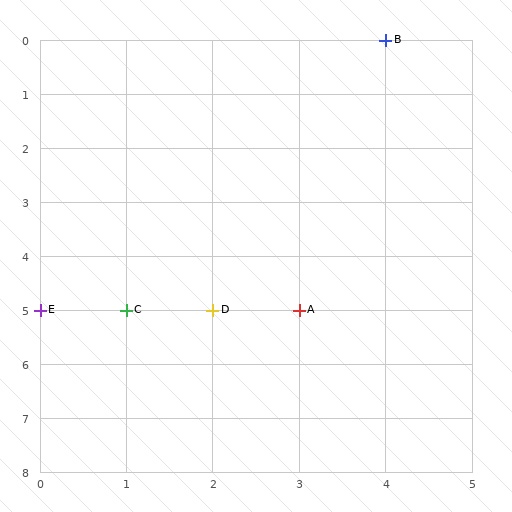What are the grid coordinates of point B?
Point B is at grid coordinates (4, 0).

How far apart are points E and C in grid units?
Points E and C are 1 column apart.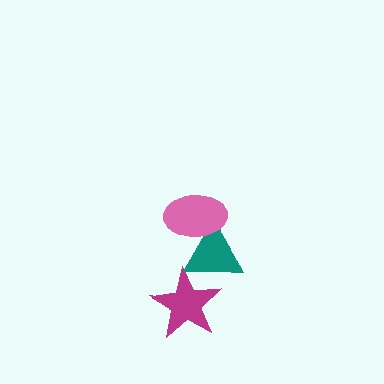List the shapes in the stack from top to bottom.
From top to bottom: the pink ellipse, the teal triangle, the magenta star.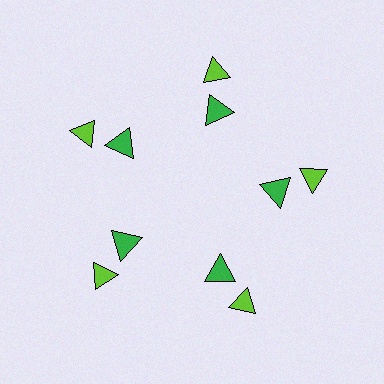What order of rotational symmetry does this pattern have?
This pattern has 5-fold rotational symmetry.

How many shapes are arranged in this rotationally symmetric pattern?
There are 10 shapes, arranged in 5 groups of 2.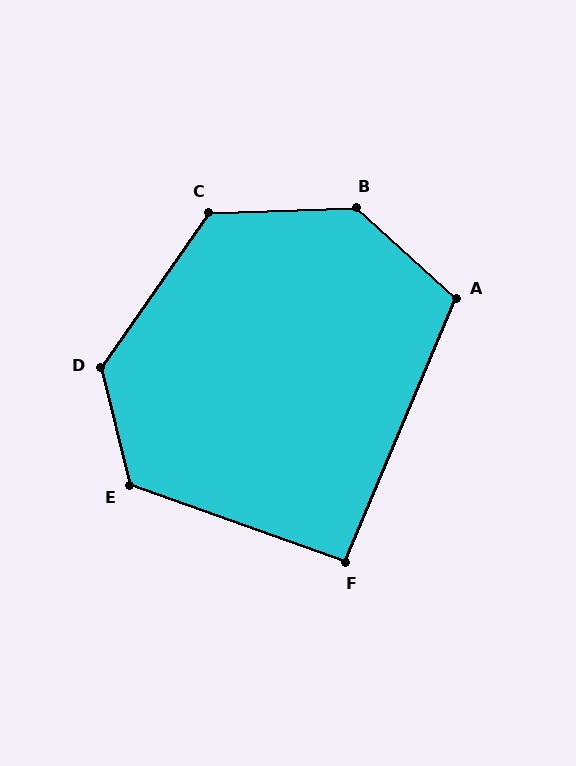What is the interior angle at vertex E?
Approximately 124 degrees (obtuse).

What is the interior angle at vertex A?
Approximately 109 degrees (obtuse).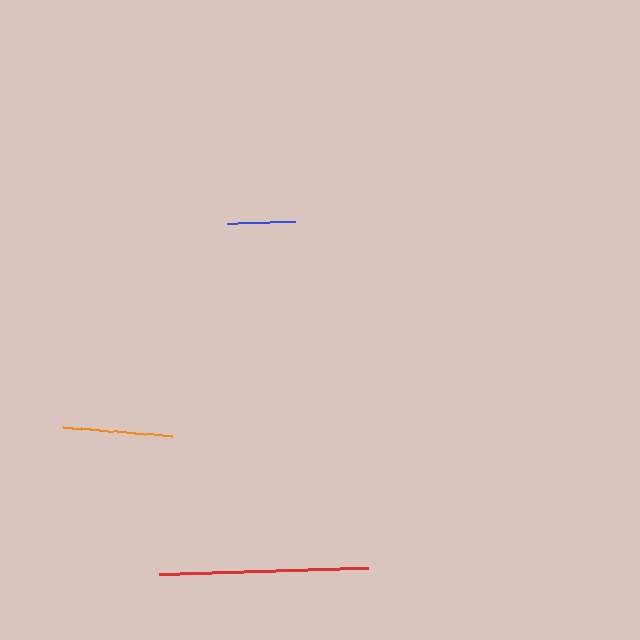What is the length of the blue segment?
The blue segment is approximately 68 pixels long.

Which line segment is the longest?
The red line is the longest at approximately 209 pixels.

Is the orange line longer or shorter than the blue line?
The orange line is longer than the blue line.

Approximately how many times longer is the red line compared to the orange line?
The red line is approximately 1.9 times the length of the orange line.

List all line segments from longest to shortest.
From longest to shortest: red, orange, blue.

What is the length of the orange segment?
The orange segment is approximately 108 pixels long.